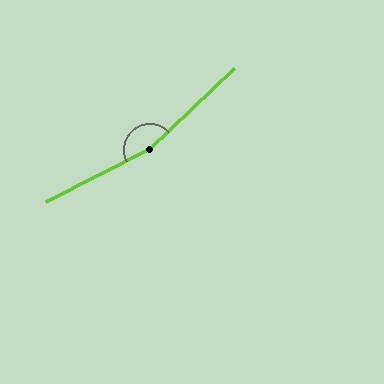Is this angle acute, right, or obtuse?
It is obtuse.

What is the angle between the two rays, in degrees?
Approximately 163 degrees.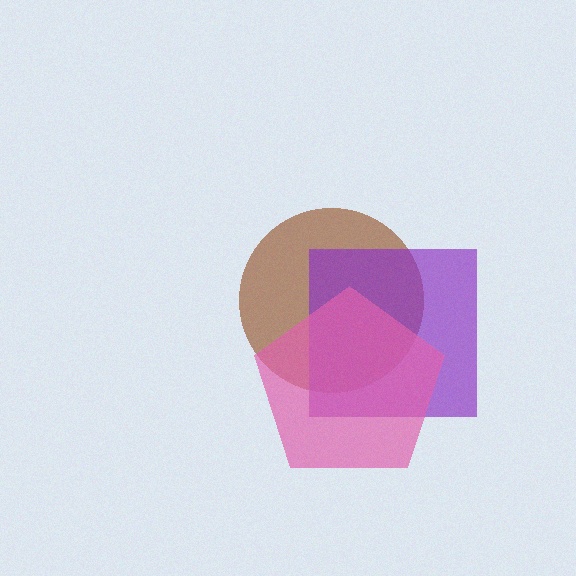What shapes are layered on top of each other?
The layered shapes are: a brown circle, a purple square, a pink pentagon.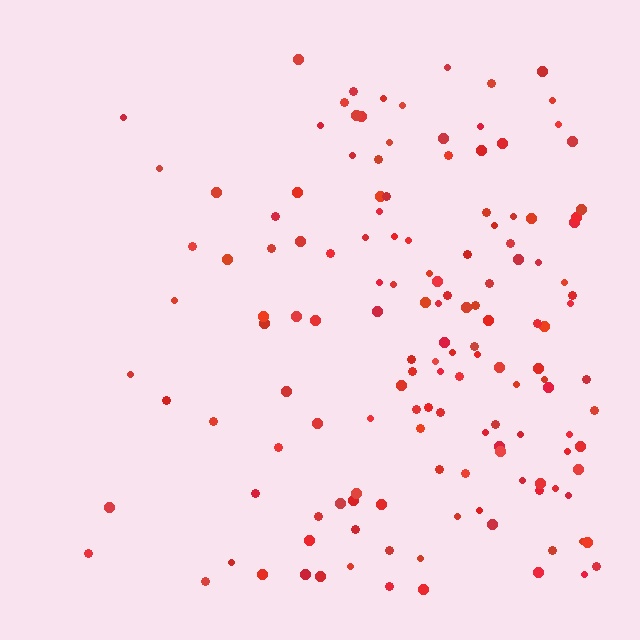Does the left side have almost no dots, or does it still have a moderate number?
Still a moderate number, just noticeably fewer than the right.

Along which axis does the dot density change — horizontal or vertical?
Horizontal.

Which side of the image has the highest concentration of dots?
The right.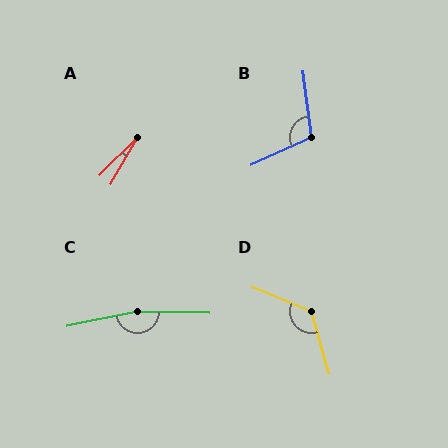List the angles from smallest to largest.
A (15°), B (107°), D (128°), C (168°).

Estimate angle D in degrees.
Approximately 128 degrees.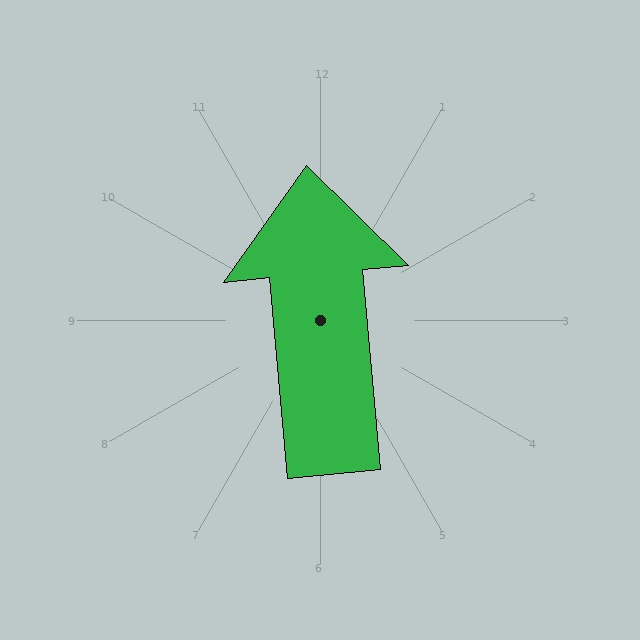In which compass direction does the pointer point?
North.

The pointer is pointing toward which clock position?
Roughly 12 o'clock.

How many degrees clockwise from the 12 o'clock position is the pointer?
Approximately 355 degrees.